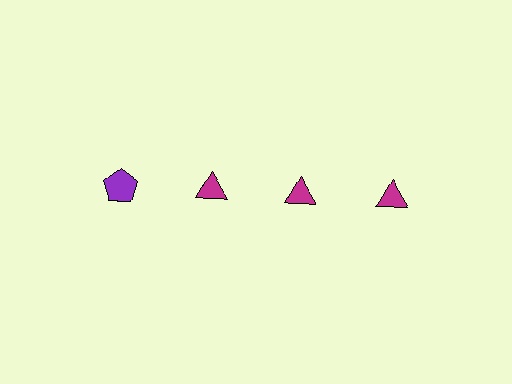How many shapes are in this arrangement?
There are 4 shapes arranged in a grid pattern.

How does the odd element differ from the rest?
It differs in both color (purple instead of magenta) and shape (pentagon instead of triangle).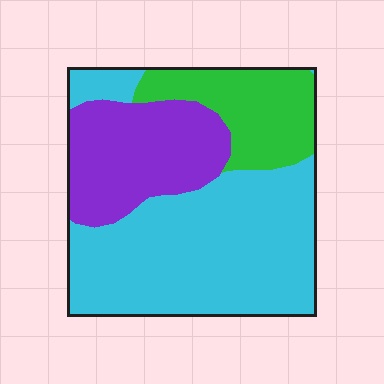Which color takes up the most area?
Cyan, at roughly 55%.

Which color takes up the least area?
Green, at roughly 20%.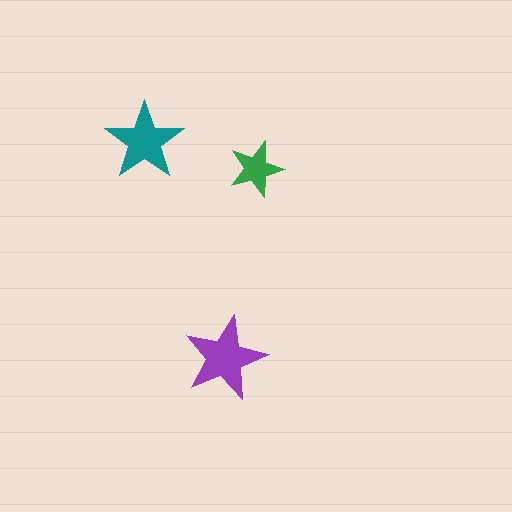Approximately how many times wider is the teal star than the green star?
About 1.5 times wider.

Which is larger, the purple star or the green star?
The purple one.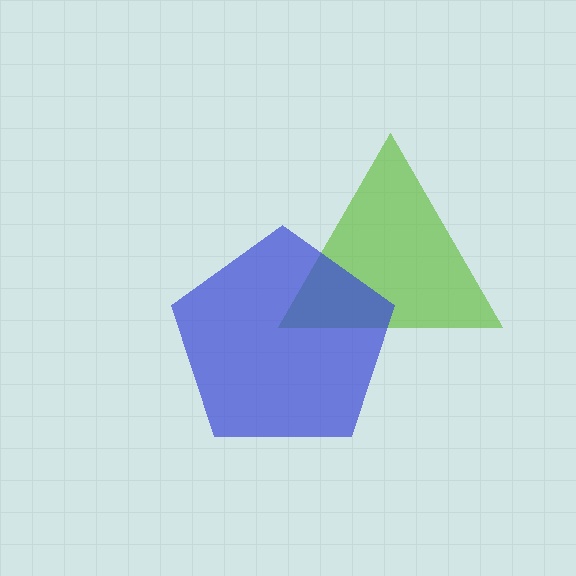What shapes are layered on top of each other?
The layered shapes are: a lime triangle, a blue pentagon.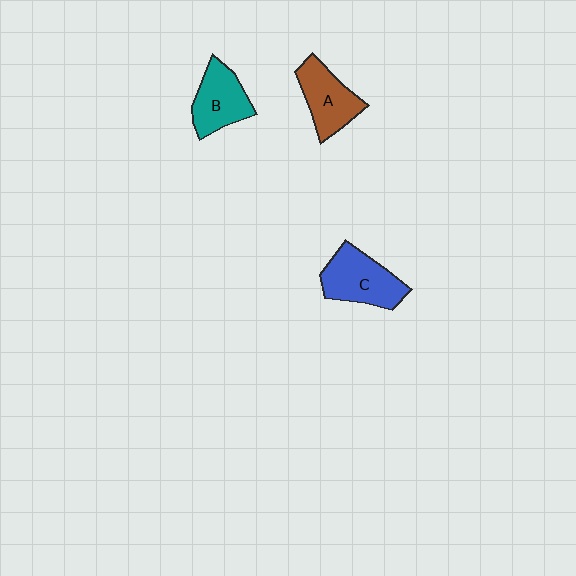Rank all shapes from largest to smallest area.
From largest to smallest: C (blue), A (brown), B (teal).